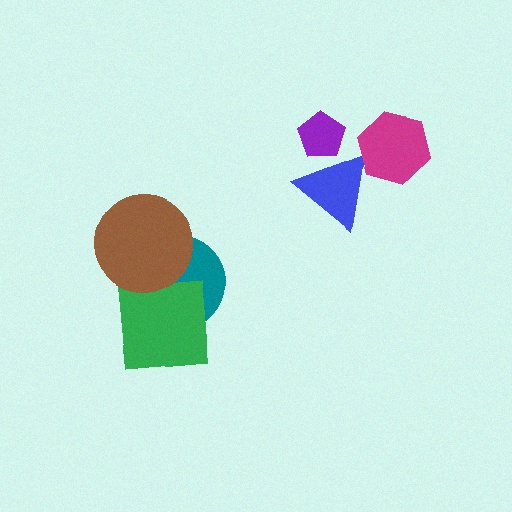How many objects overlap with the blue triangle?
2 objects overlap with the blue triangle.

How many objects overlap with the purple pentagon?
1 object overlaps with the purple pentagon.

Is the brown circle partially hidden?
No, no other shape covers it.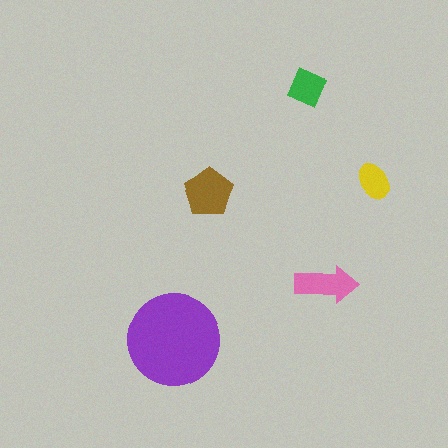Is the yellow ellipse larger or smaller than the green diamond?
Smaller.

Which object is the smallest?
The yellow ellipse.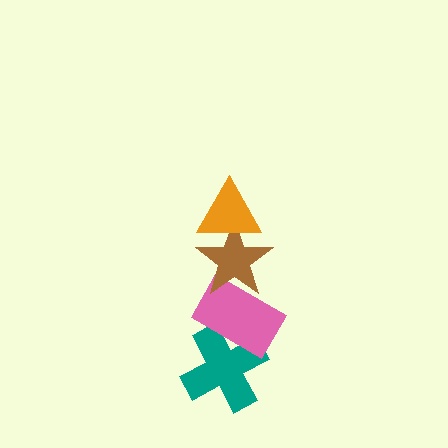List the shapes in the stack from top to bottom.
From top to bottom: the orange triangle, the brown star, the pink rectangle, the teal cross.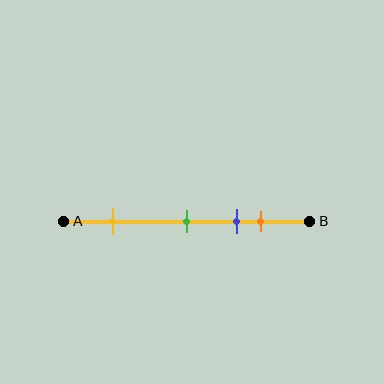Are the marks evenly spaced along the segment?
No, the marks are not evenly spaced.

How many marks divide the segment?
There are 4 marks dividing the segment.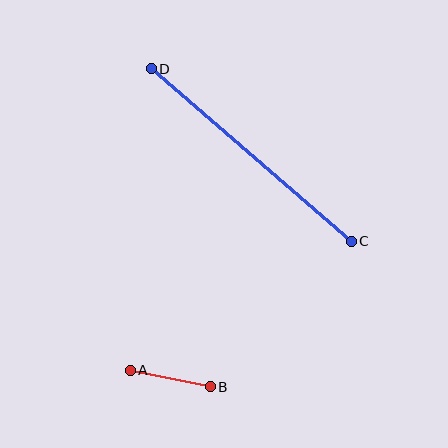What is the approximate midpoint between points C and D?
The midpoint is at approximately (251, 155) pixels.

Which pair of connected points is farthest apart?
Points C and D are farthest apart.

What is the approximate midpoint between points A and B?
The midpoint is at approximately (170, 378) pixels.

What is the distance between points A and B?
The distance is approximately 82 pixels.